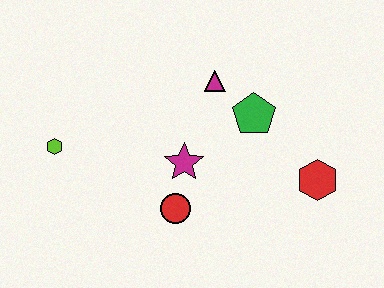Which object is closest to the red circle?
The magenta star is closest to the red circle.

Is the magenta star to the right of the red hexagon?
No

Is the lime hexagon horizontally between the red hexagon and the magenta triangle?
No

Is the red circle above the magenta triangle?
No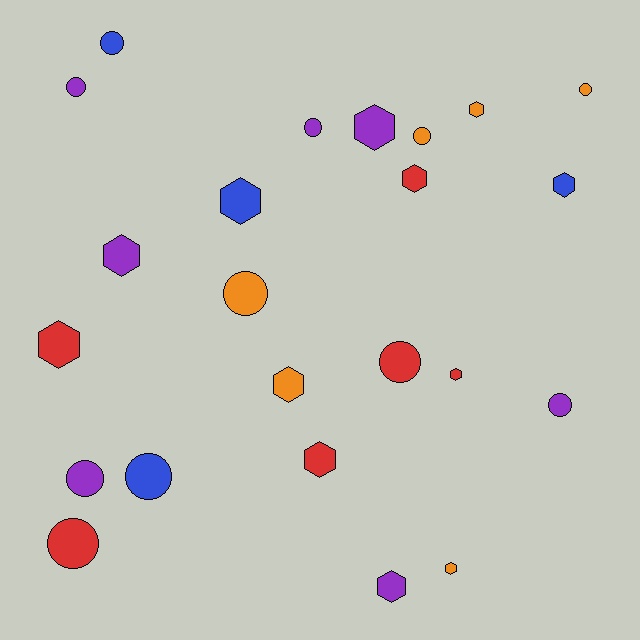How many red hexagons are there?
There are 4 red hexagons.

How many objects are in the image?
There are 23 objects.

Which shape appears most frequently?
Hexagon, with 12 objects.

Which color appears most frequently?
Purple, with 7 objects.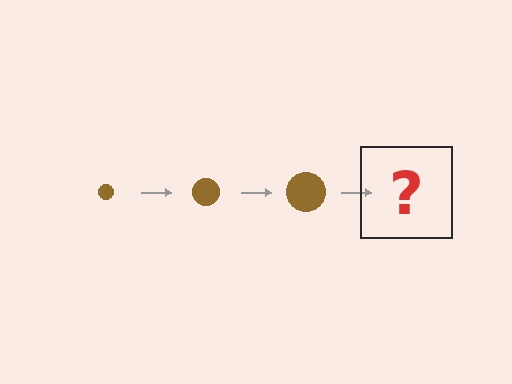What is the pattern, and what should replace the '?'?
The pattern is that the circle gets progressively larger each step. The '?' should be a brown circle, larger than the previous one.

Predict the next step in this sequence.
The next step is a brown circle, larger than the previous one.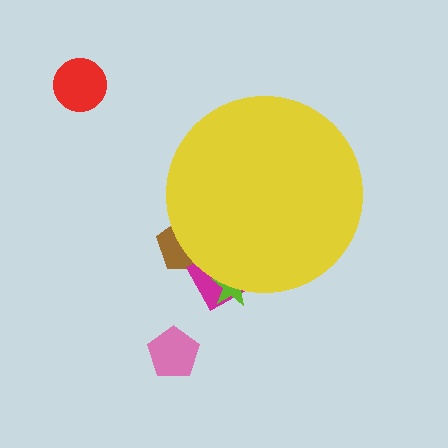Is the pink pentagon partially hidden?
No, the pink pentagon is fully visible.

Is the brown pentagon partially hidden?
Yes, the brown pentagon is partially hidden behind the yellow circle.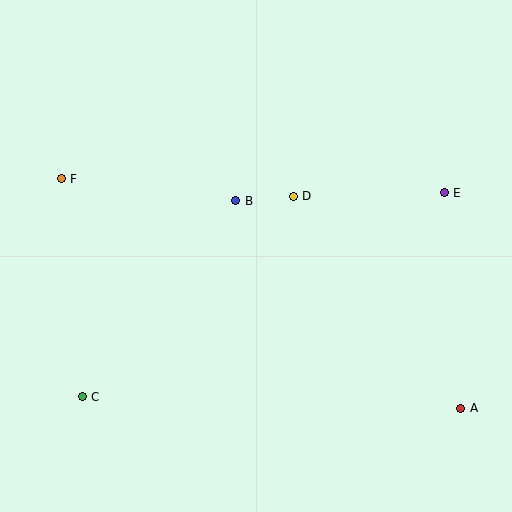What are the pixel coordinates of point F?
Point F is at (61, 179).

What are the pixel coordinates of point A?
Point A is at (461, 408).